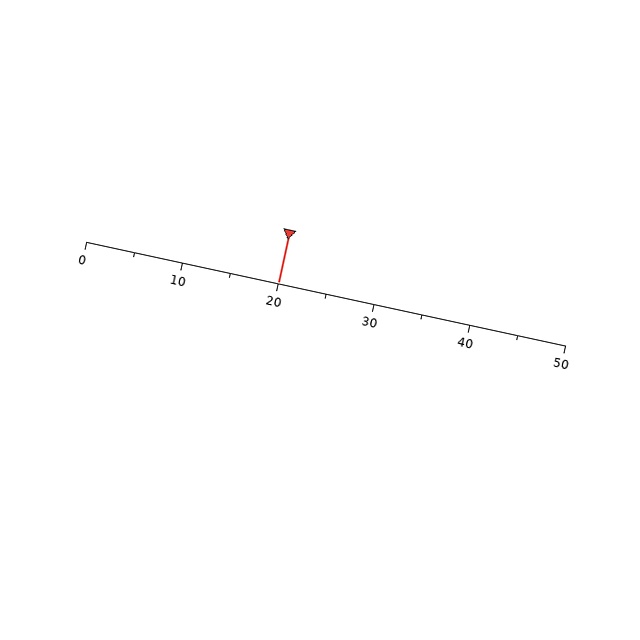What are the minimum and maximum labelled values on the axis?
The axis runs from 0 to 50.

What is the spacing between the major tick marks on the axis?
The major ticks are spaced 10 apart.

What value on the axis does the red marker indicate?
The marker indicates approximately 20.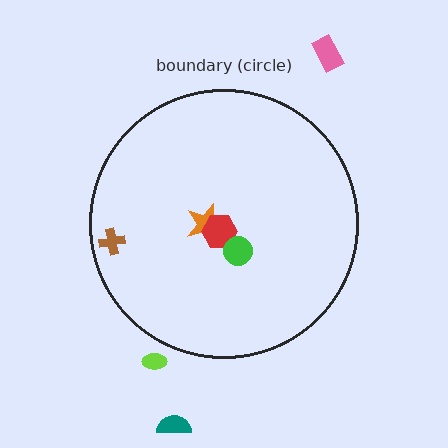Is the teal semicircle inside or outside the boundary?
Outside.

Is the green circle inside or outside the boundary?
Inside.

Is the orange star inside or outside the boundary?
Inside.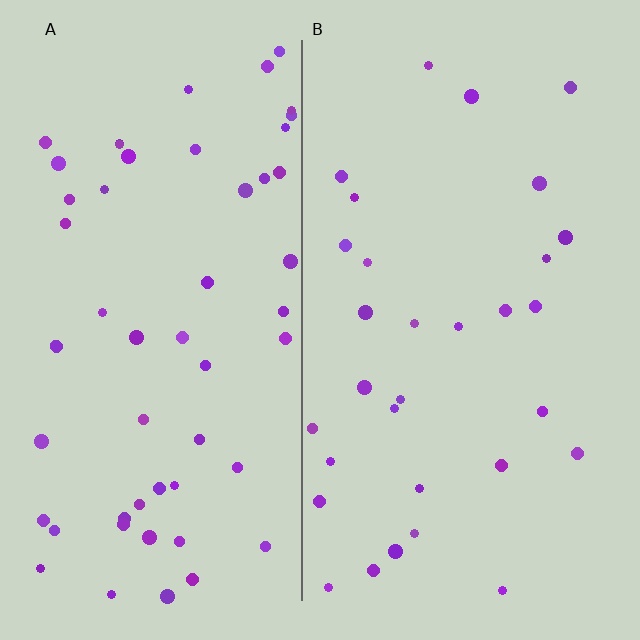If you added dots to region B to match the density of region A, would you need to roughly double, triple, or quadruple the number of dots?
Approximately double.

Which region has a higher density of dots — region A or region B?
A (the left).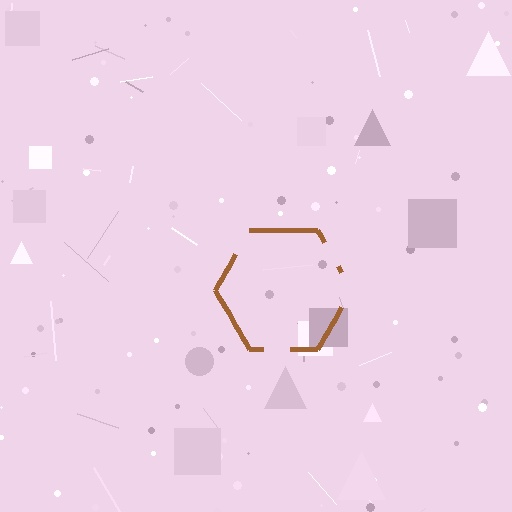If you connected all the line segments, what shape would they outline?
They would outline a hexagon.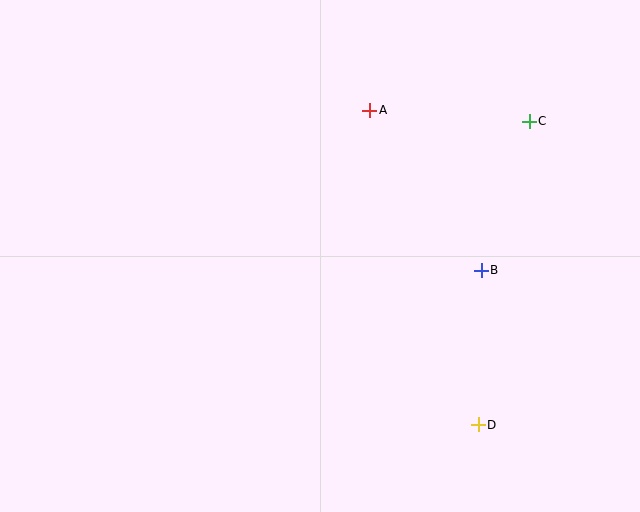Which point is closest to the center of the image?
Point A at (370, 110) is closest to the center.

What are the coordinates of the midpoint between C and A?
The midpoint between C and A is at (449, 116).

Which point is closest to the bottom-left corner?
Point D is closest to the bottom-left corner.